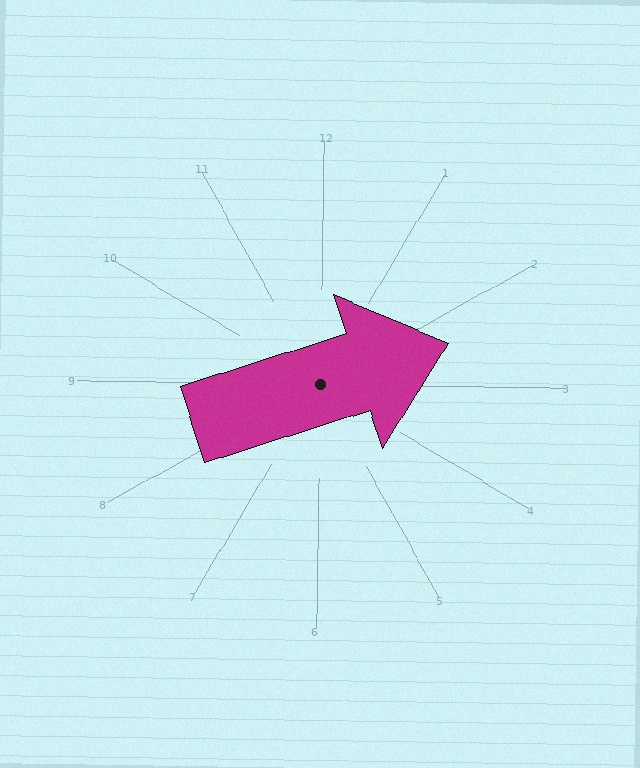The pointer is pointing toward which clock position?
Roughly 2 o'clock.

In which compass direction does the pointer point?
East.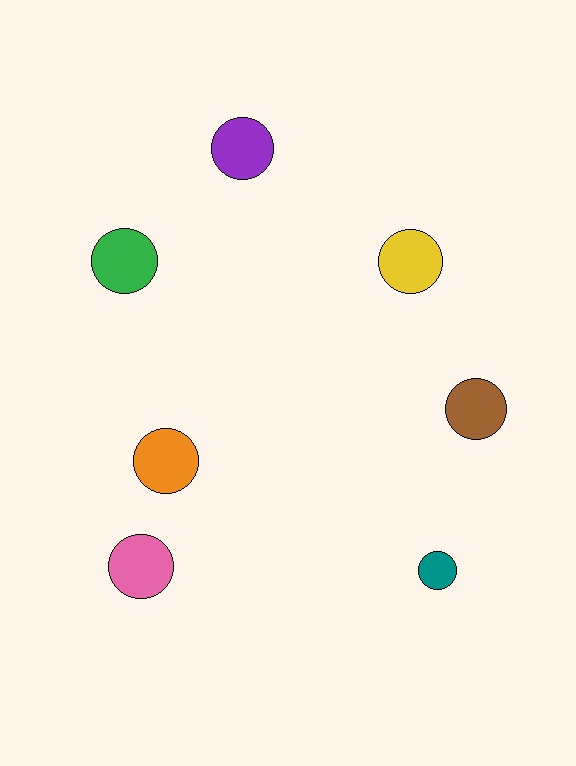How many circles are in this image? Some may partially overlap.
There are 7 circles.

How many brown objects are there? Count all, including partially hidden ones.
There is 1 brown object.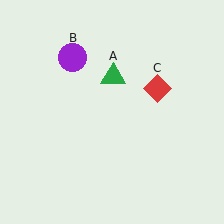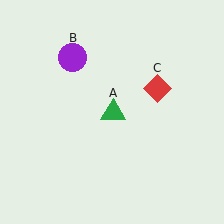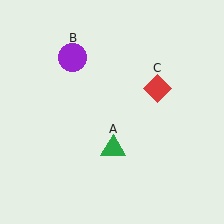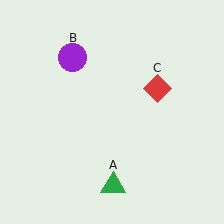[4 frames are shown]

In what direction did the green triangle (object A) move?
The green triangle (object A) moved down.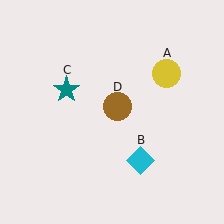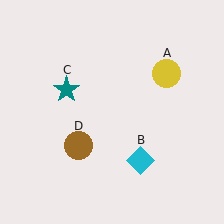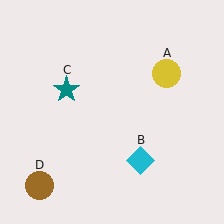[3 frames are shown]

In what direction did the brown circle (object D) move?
The brown circle (object D) moved down and to the left.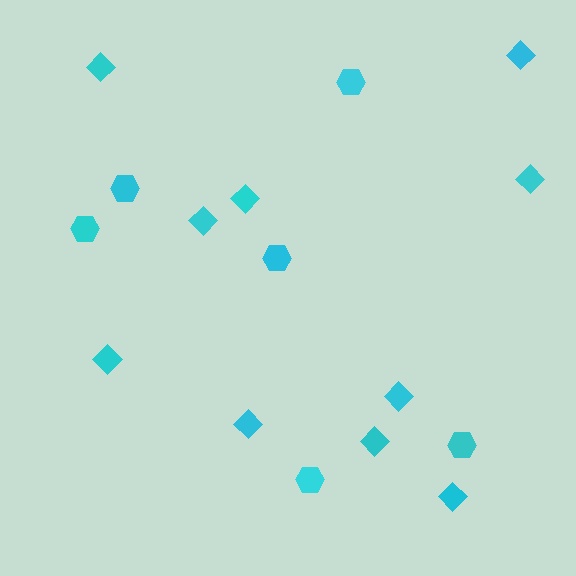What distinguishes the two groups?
There are 2 groups: one group of diamonds (10) and one group of hexagons (6).